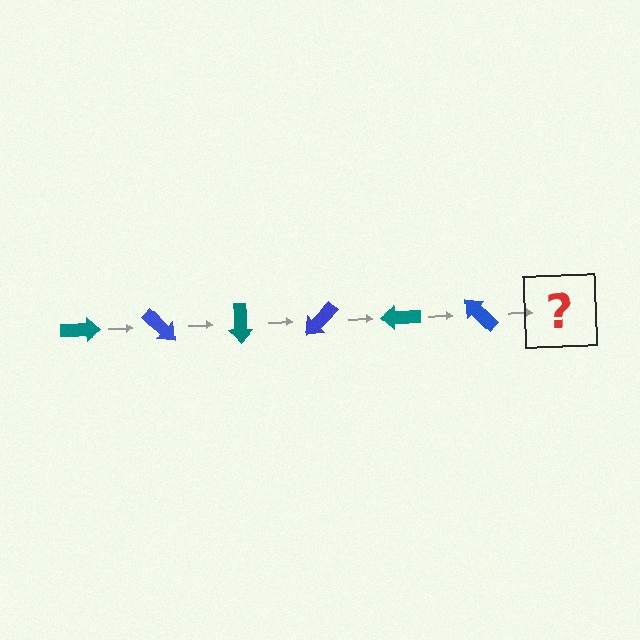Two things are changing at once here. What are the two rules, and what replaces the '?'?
The two rules are that it rotates 45 degrees each step and the color cycles through teal and blue. The '?' should be a teal arrow, rotated 270 degrees from the start.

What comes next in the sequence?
The next element should be a teal arrow, rotated 270 degrees from the start.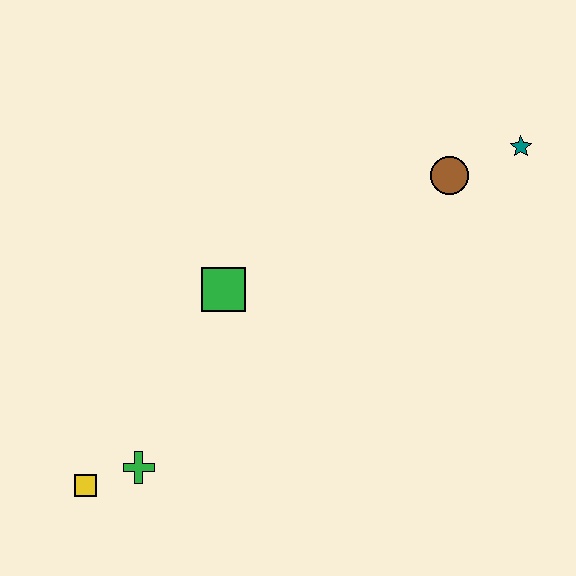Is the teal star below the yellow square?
No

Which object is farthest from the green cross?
The teal star is farthest from the green cross.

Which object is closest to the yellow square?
The green cross is closest to the yellow square.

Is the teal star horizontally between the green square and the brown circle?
No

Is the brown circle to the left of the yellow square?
No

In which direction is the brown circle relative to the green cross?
The brown circle is to the right of the green cross.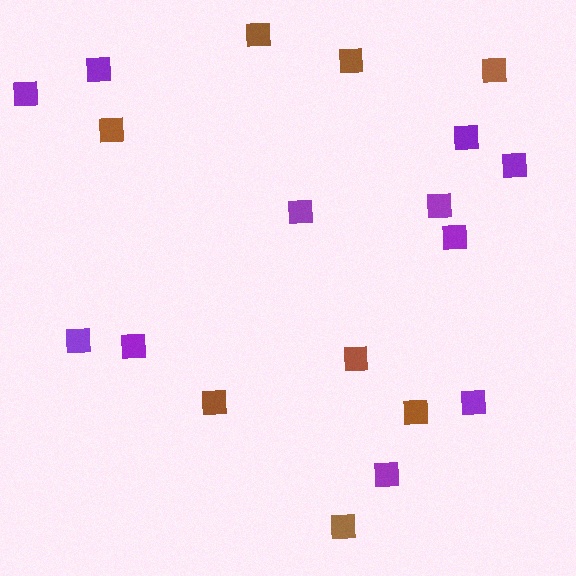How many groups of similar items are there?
There are 2 groups: one group of brown squares (8) and one group of purple squares (11).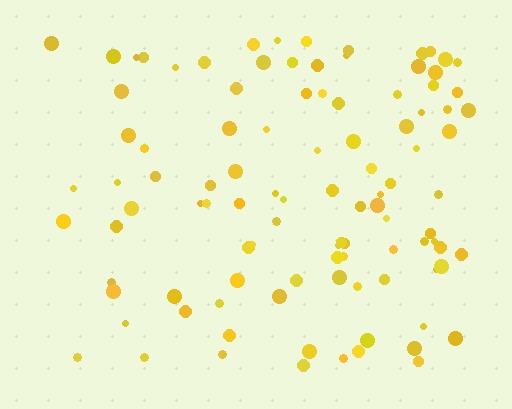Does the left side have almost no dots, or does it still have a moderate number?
Still a moderate number, just noticeably fewer than the right.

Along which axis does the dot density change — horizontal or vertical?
Horizontal.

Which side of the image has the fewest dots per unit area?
The left.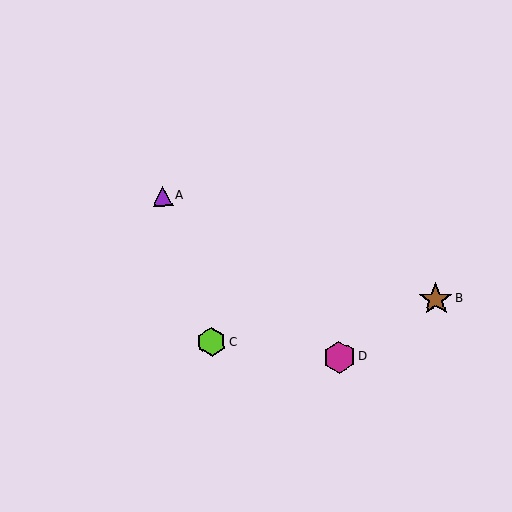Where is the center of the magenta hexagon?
The center of the magenta hexagon is at (339, 357).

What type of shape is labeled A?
Shape A is a purple triangle.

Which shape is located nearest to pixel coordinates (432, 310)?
The brown star (labeled B) at (436, 299) is nearest to that location.